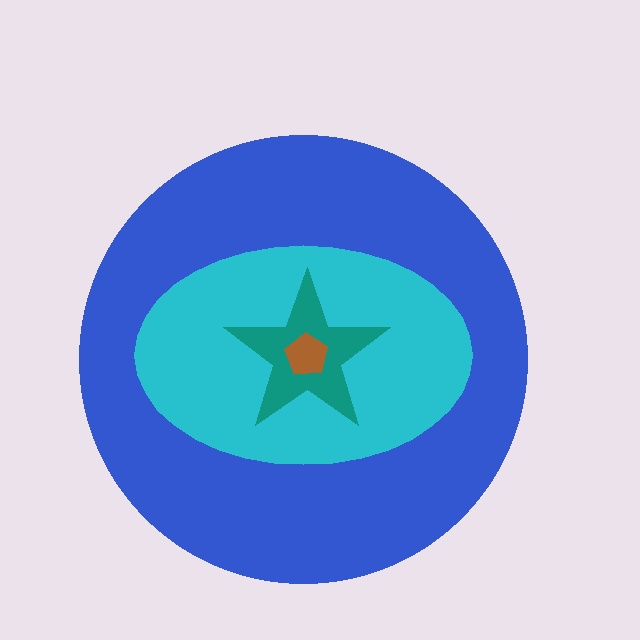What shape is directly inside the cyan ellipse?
The teal star.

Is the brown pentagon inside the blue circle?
Yes.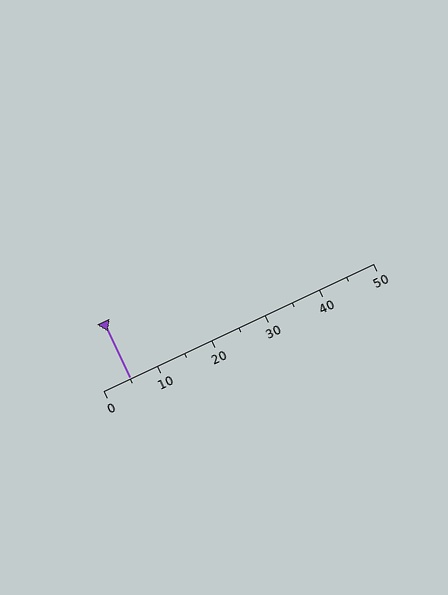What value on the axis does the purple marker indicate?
The marker indicates approximately 5.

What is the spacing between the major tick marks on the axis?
The major ticks are spaced 10 apart.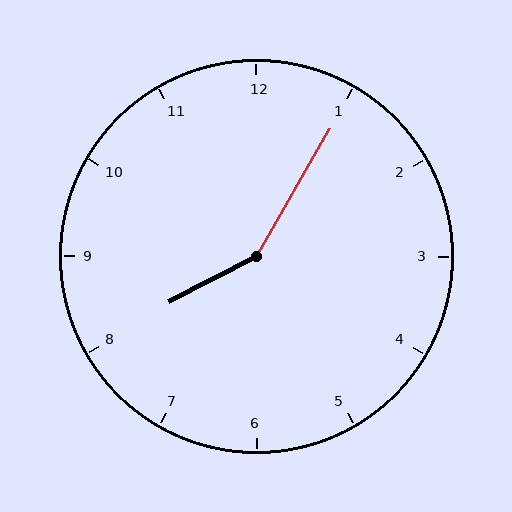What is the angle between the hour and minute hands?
Approximately 148 degrees.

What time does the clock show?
8:05.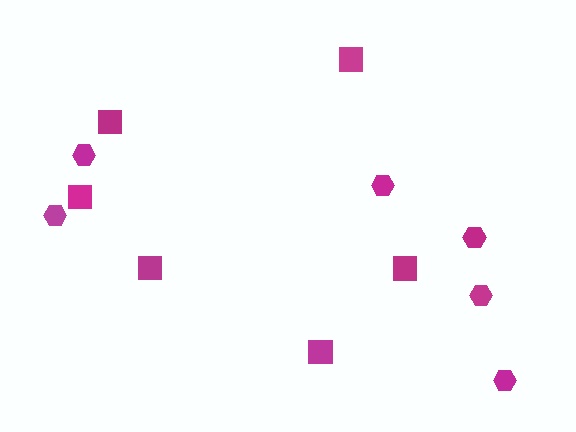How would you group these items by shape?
There are 2 groups: one group of squares (6) and one group of hexagons (6).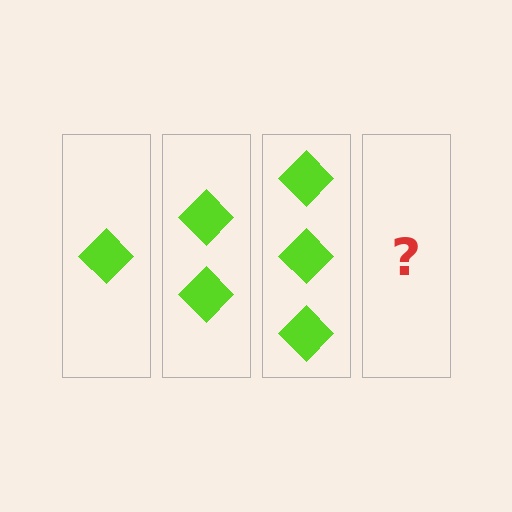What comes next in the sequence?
The next element should be 4 diamonds.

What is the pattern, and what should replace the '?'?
The pattern is that each step adds one more diamond. The '?' should be 4 diamonds.